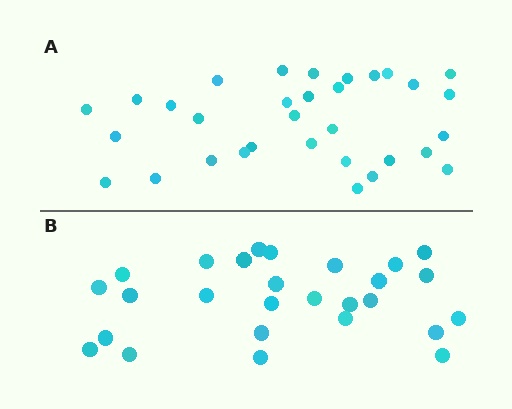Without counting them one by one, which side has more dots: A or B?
Region A (the top region) has more dots.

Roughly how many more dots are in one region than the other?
Region A has about 5 more dots than region B.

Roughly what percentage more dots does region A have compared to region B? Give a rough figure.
About 20% more.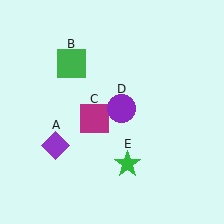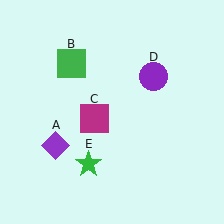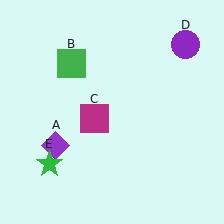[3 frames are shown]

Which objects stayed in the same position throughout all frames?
Purple diamond (object A) and green square (object B) and magenta square (object C) remained stationary.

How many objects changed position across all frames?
2 objects changed position: purple circle (object D), green star (object E).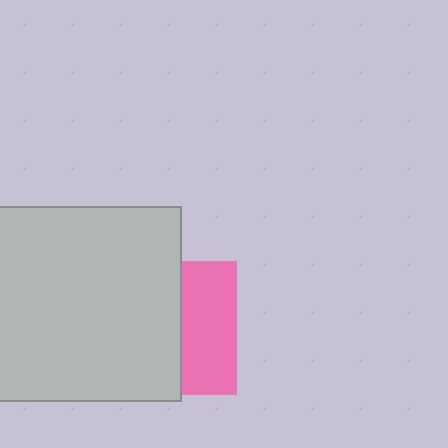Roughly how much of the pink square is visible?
A small part of it is visible (roughly 41%).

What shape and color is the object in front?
The object in front is a light gray rectangle.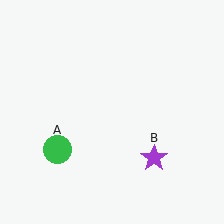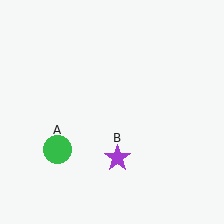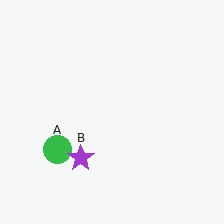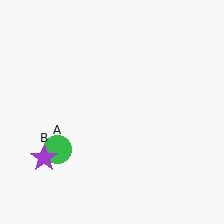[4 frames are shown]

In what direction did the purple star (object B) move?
The purple star (object B) moved left.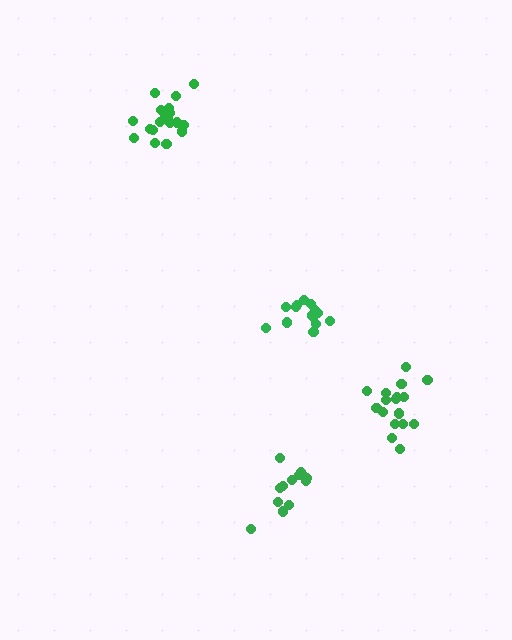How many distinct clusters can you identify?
There are 4 distinct clusters.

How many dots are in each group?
Group 1: 14 dots, Group 2: 19 dots, Group 3: 13 dots, Group 4: 17 dots (63 total).